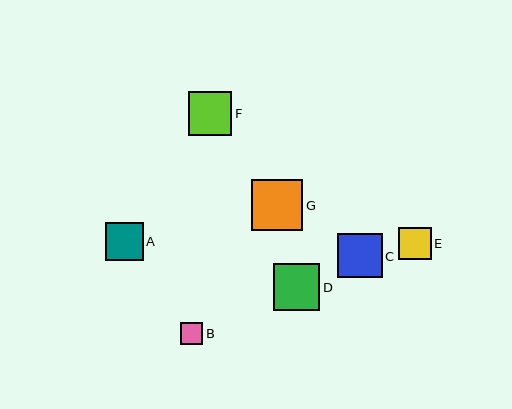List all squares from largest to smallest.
From largest to smallest: G, D, C, F, A, E, B.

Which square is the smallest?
Square B is the smallest with a size of approximately 22 pixels.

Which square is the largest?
Square G is the largest with a size of approximately 51 pixels.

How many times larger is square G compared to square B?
Square G is approximately 2.3 times the size of square B.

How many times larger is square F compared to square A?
Square F is approximately 1.2 times the size of square A.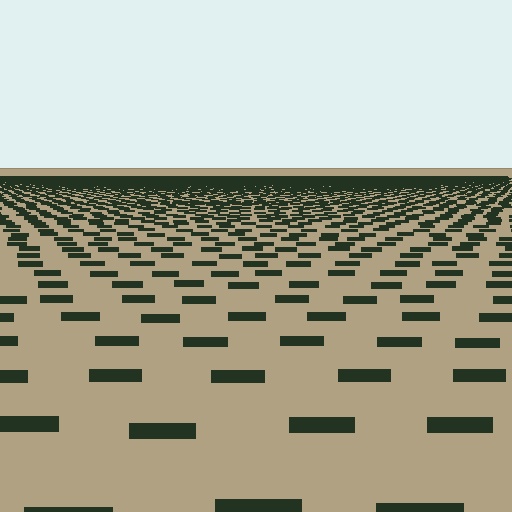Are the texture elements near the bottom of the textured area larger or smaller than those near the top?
Larger. Near the bottom, elements are closer to the viewer and appear at a bigger on-screen size.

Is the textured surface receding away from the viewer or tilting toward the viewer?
The surface is receding away from the viewer. Texture elements get smaller and denser toward the top.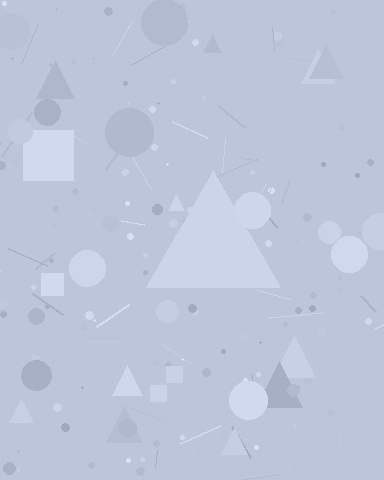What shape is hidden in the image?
A triangle is hidden in the image.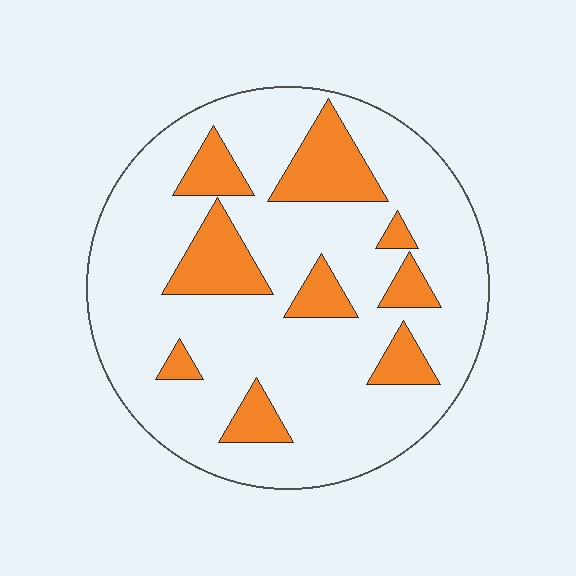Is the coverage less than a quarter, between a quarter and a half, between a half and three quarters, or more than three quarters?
Less than a quarter.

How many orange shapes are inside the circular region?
9.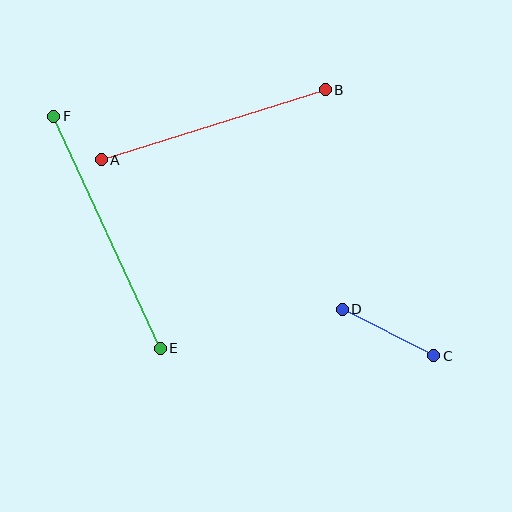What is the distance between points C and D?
The distance is approximately 102 pixels.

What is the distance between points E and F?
The distance is approximately 255 pixels.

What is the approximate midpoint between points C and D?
The midpoint is at approximately (388, 333) pixels.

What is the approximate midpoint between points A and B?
The midpoint is at approximately (213, 125) pixels.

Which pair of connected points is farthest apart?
Points E and F are farthest apart.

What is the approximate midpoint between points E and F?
The midpoint is at approximately (107, 232) pixels.